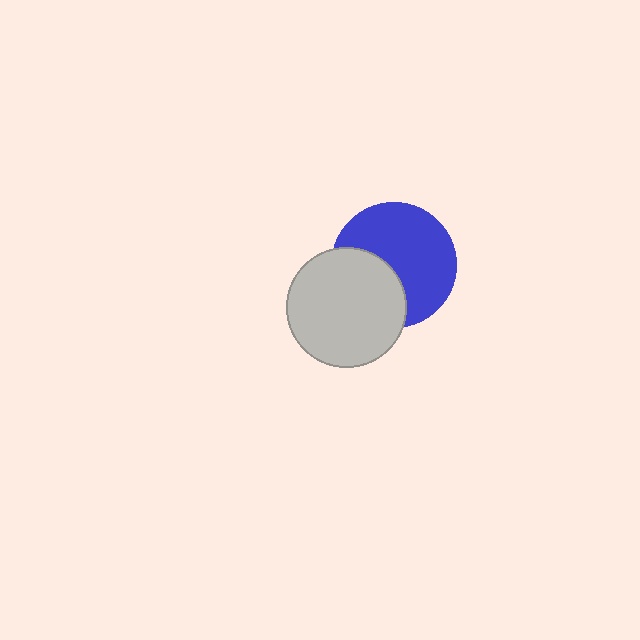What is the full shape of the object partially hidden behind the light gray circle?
The partially hidden object is a blue circle.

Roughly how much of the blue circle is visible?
About half of it is visible (roughly 64%).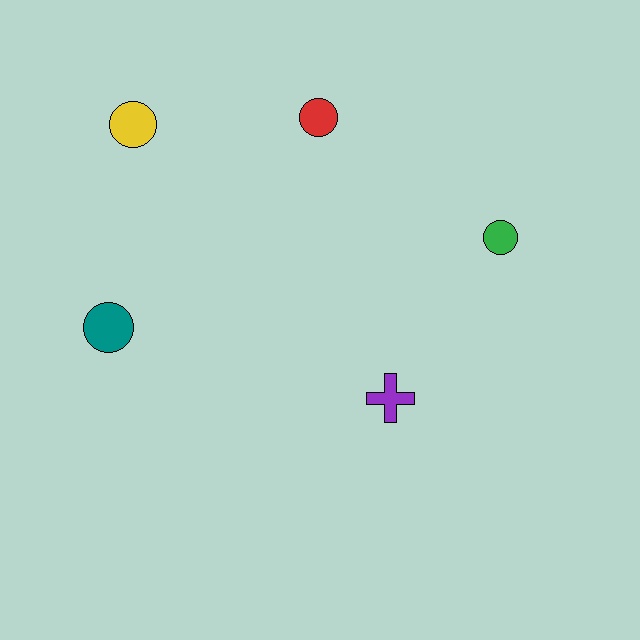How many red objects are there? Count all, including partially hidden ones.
There is 1 red object.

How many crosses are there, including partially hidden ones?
There is 1 cross.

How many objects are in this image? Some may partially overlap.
There are 5 objects.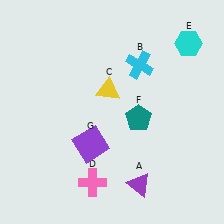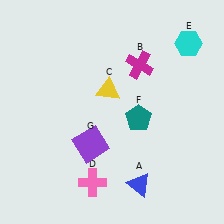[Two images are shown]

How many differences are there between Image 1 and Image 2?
There are 2 differences between the two images.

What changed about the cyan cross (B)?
In Image 1, B is cyan. In Image 2, it changed to magenta.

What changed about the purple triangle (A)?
In Image 1, A is purple. In Image 2, it changed to blue.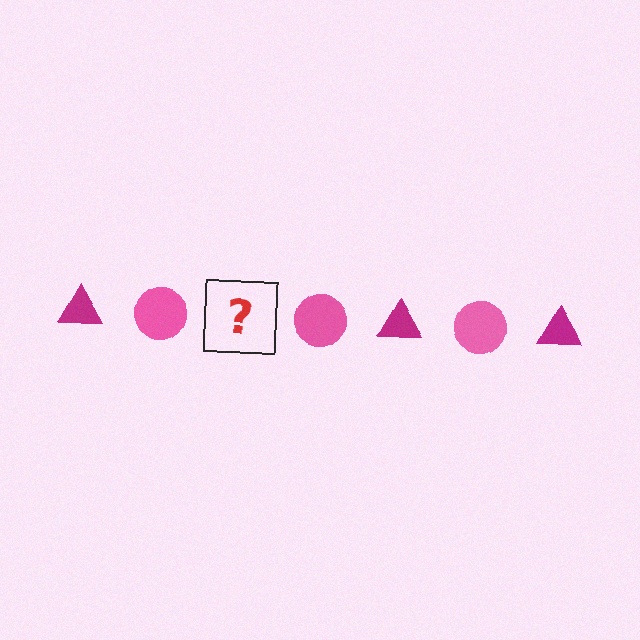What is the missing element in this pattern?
The missing element is a magenta triangle.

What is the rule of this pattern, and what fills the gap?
The rule is that the pattern alternates between magenta triangle and pink circle. The gap should be filled with a magenta triangle.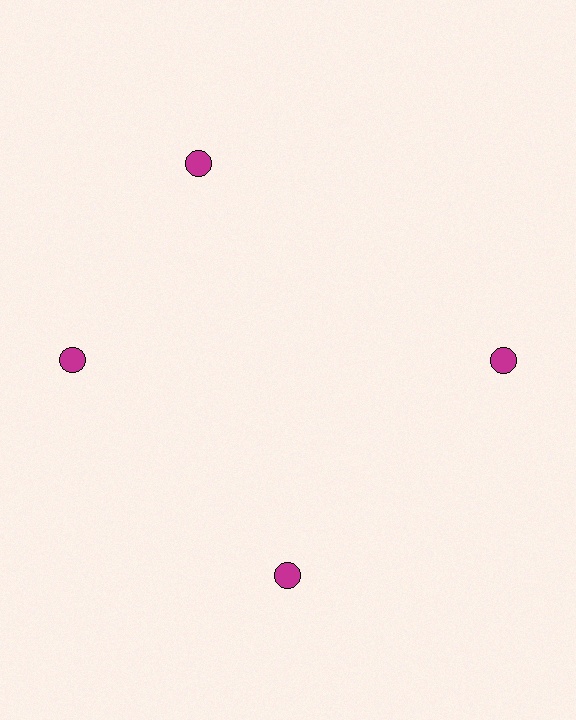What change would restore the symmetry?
The symmetry would be restored by rotating it back into even spacing with its neighbors so that all 4 circles sit at equal angles and equal distance from the center.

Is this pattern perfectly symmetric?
No. The 4 magenta circles are arranged in a ring, but one element near the 12 o'clock position is rotated out of alignment along the ring, breaking the 4-fold rotational symmetry.